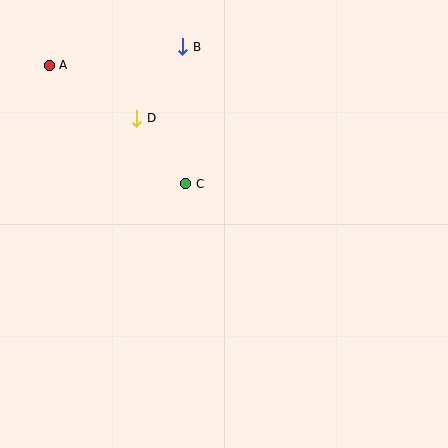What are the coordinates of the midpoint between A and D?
The midpoint between A and D is at (93, 92).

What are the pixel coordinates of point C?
Point C is at (186, 184).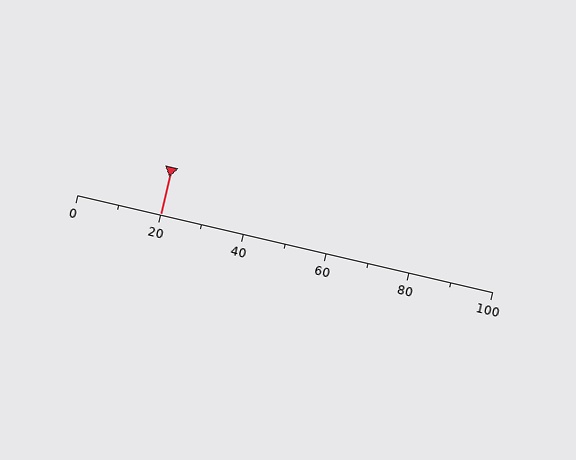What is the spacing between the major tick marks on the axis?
The major ticks are spaced 20 apart.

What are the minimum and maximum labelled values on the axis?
The axis runs from 0 to 100.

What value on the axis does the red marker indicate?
The marker indicates approximately 20.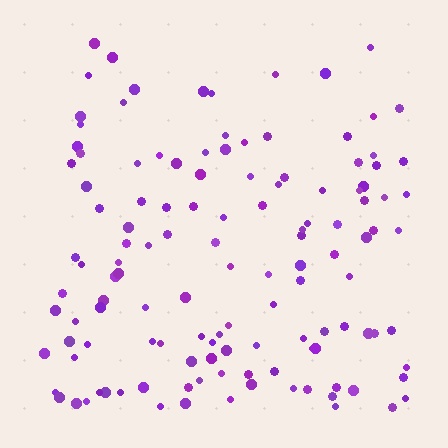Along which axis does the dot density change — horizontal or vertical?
Vertical.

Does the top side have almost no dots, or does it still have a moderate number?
Still a moderate number, just noticeably fewer than the bottom.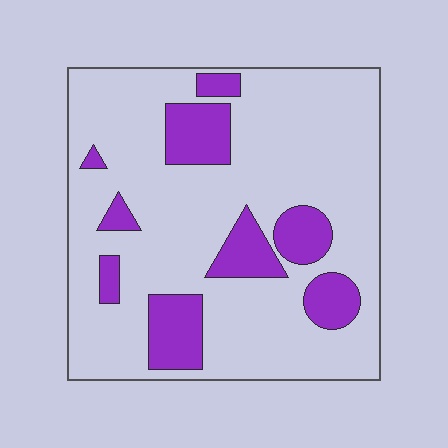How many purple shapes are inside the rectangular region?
9.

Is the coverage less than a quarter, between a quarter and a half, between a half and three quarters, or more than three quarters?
Less than a quarter.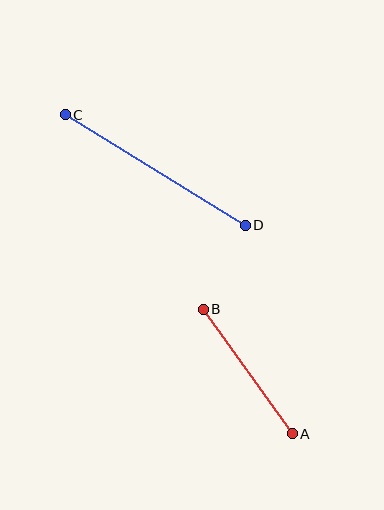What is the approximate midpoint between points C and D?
The midpoint is at approximately (155, 170) pixels.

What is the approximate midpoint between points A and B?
The midpoint is at approximately (248, 372) pixels.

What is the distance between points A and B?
The distance is approximately 153 pixels.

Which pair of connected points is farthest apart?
Points C and D are farthest apart.